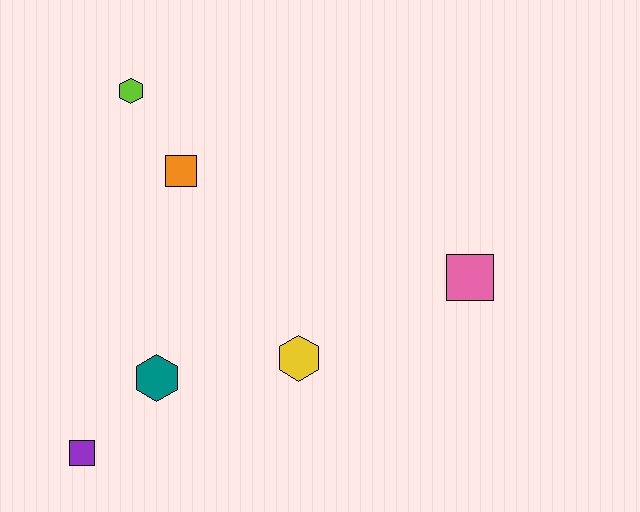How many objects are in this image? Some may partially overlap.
There are 6 objects.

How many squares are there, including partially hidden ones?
There are 3 squares.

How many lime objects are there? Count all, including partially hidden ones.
There is 1 lime object.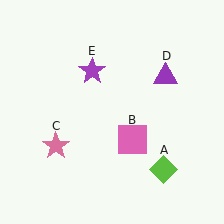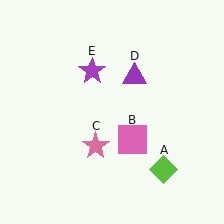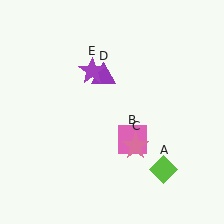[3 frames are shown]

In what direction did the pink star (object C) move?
The pink star (object C) moved right.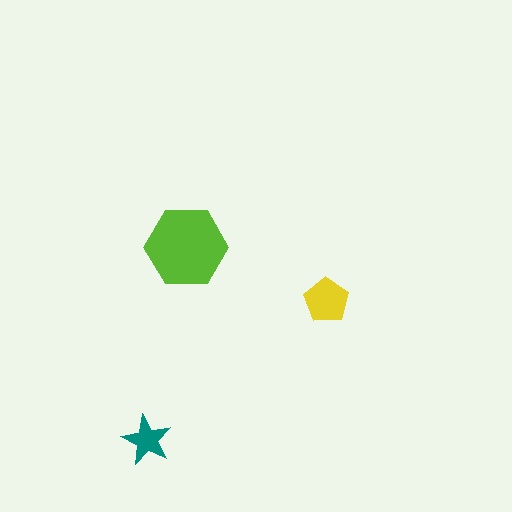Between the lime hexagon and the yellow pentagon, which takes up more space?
The lime hexagon.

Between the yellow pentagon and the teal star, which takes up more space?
The yellow pentagon.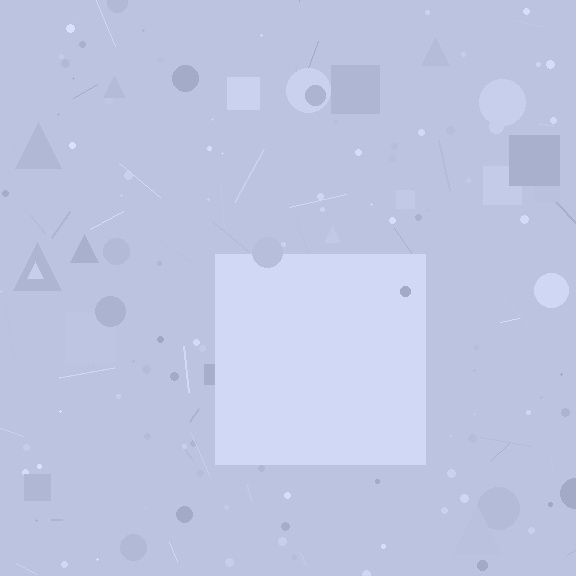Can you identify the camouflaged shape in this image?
The camouflaged shape is a square.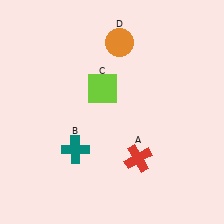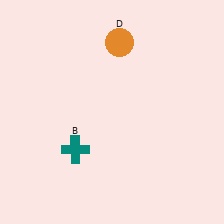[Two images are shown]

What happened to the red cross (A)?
The red cross (A) was removed in Image 2. It was in the bottom-right area of Image 1.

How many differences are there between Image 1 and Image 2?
There are 2 differences between the two images.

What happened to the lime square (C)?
The lime square (C) was removed in Image 2. It was in the top-left area of Image 1.